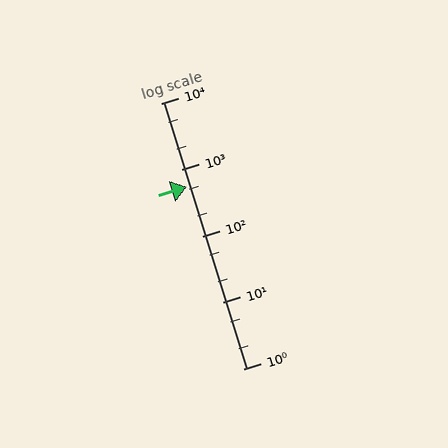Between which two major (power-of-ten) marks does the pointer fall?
The pointer is between 100 and 1000.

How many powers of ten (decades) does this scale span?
The scale spans 4 decades, from 1 to 10000.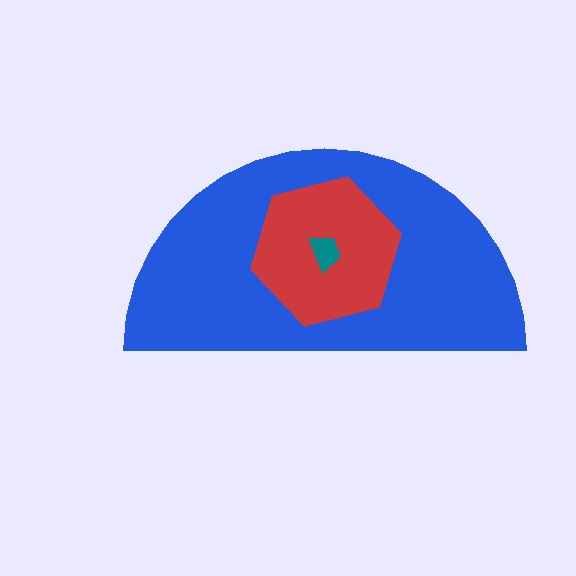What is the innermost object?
The teal trapezoid.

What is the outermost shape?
The blue semicircle.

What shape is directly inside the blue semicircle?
The red hexagon.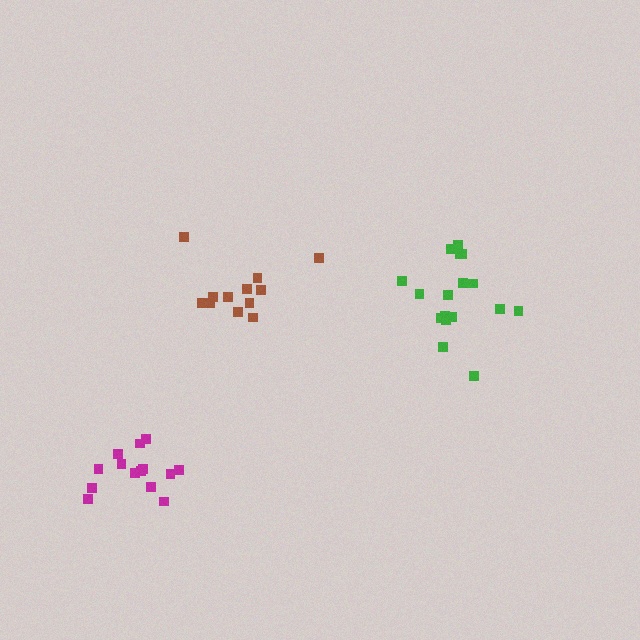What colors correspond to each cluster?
The clusters are colored: green, magenta, brown.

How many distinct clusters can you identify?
There are 3 distinct clusters.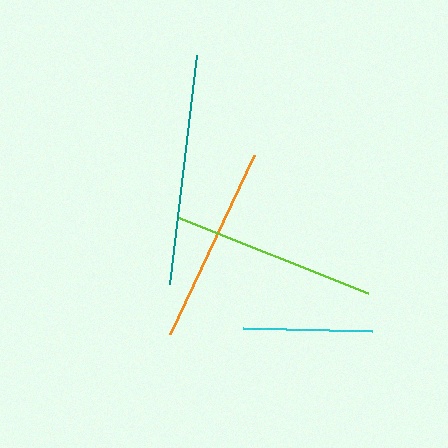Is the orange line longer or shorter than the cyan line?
The orange line is longer than the cyan line.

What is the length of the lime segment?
The lime segment is approximately 206 pixels long.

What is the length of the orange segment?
The orange segment is approximately 197 pixels long.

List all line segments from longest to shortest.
From longest to shortest: teal, lime, orange, cyan.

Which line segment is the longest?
The teal line is the longest at approximately 231 pixels.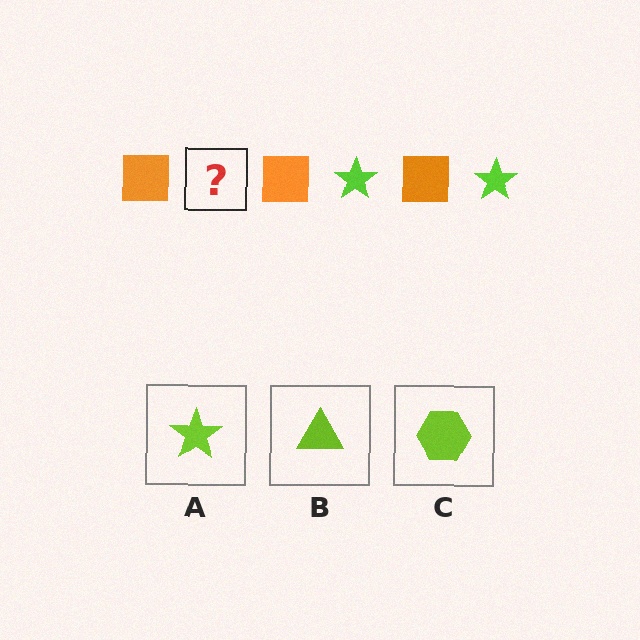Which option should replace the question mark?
Option A.